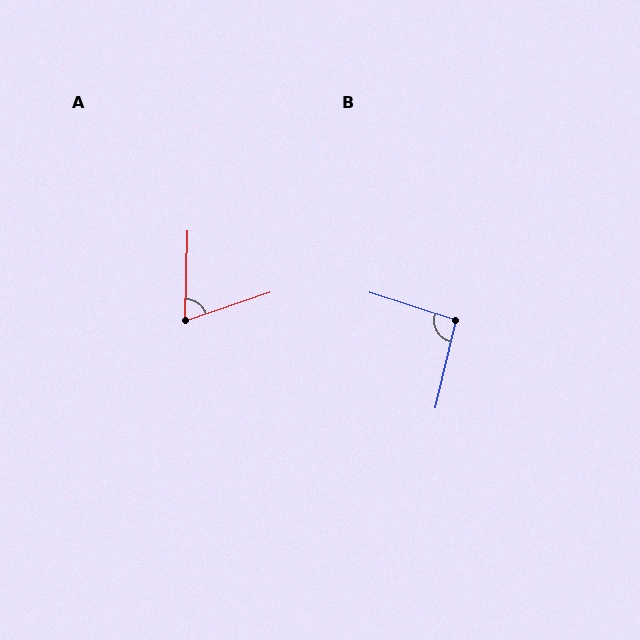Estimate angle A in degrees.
Approximately 70 degrees.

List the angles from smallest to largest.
A (70°), B (95°).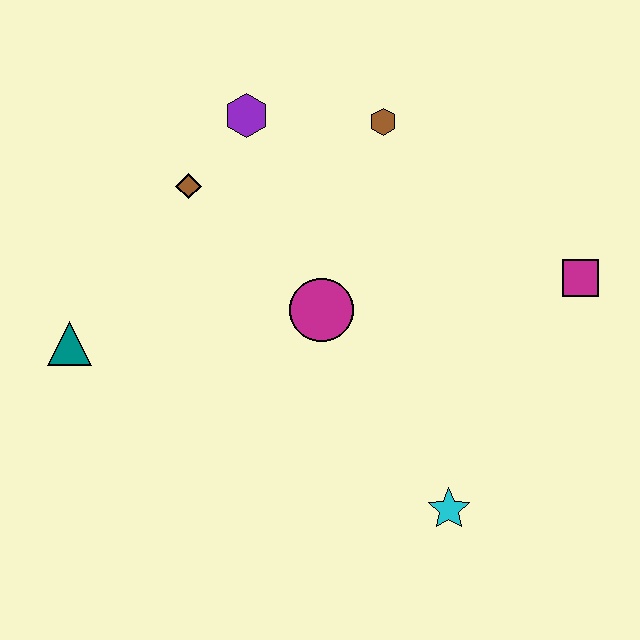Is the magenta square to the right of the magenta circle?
Yes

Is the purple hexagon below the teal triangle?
No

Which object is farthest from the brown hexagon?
The cyan star is farthest from the brown hexagon.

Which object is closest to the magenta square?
The brown hexagon is closest to the magenta square.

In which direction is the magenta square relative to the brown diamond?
The magenta square is to the right of the brown diamond.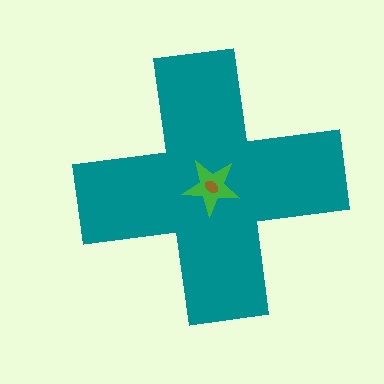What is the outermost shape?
The teal cross.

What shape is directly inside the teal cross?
The green star.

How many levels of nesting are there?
3.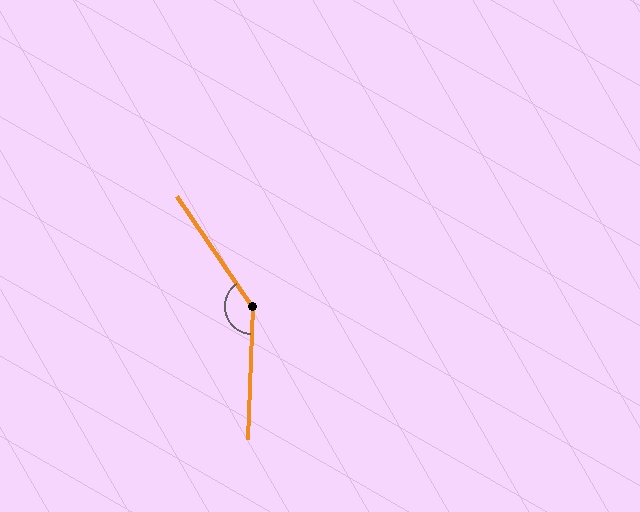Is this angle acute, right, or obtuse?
It is obtuse.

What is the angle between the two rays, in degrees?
Approximately 144 degrees.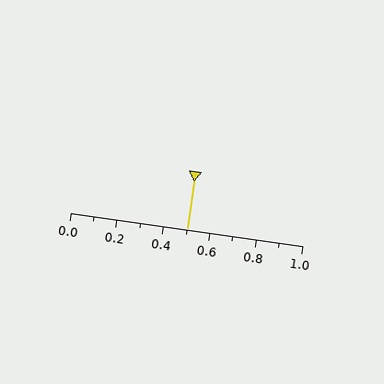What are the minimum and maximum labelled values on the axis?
The axis runs from 0.0 to 1.0.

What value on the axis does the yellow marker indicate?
The marker indicates approximately 0.5.